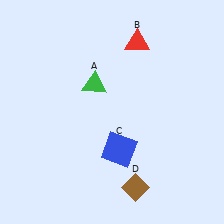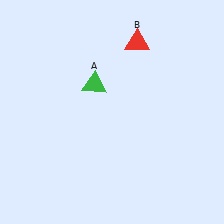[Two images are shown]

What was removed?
The brown diamond (D), the blue square (C) were removed in Image 2.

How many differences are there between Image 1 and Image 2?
There are 2 differences between the two images.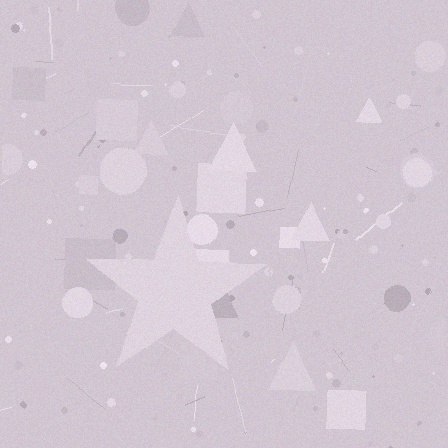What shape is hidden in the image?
A star is hidden in the image.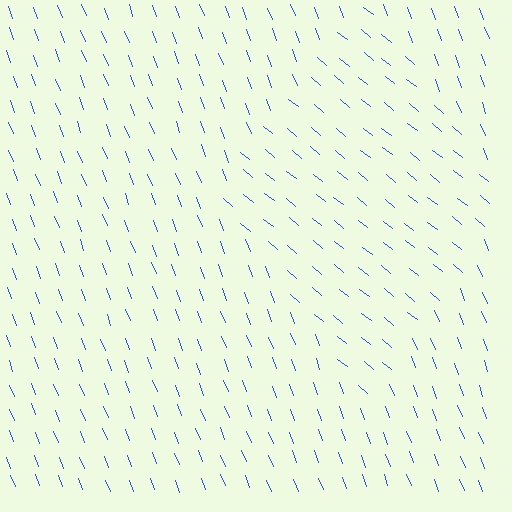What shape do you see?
I see a diamond.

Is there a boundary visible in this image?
Yes, there is a texture boundary formed by a change in line orientation.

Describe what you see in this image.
The image is filled with small blue line segments. A diamond region in the image has lines oriented differently from the surrounding lines, creating a visible texture boundary.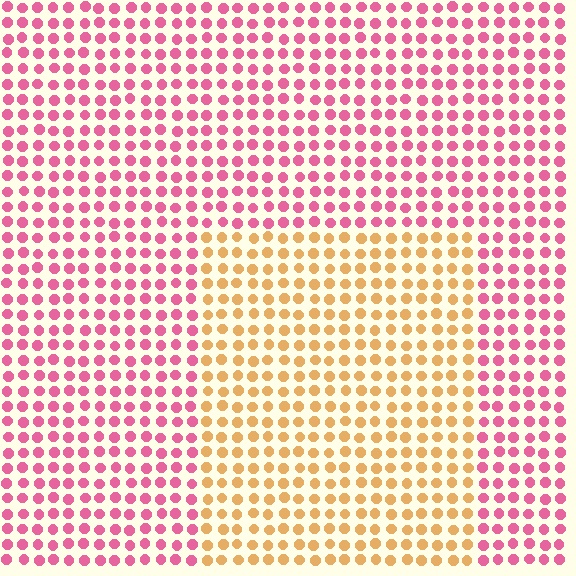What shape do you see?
I see a rectangle.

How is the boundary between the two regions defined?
The boundary is defined purely by a slight shift in hue (about 60 degrees). Spacing, size, and orientation are identical on both sides.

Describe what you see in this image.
The image is filled with small pink elements in a uniform arrangement. A rectangle-shaped region is visible where the elements are tinted to a slightly different hue, forming a subtle color boundary.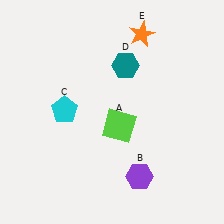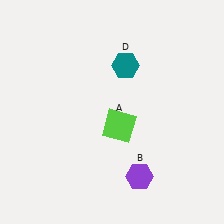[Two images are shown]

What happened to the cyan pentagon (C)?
The cyan pentagon (C) was removed in Image 2. It was in the top-left area of Image 1.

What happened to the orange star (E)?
The orange star (E) was removed in Image 2. It was in the top-right area of Image 1.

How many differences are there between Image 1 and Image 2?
There are 2 differences between the two images.